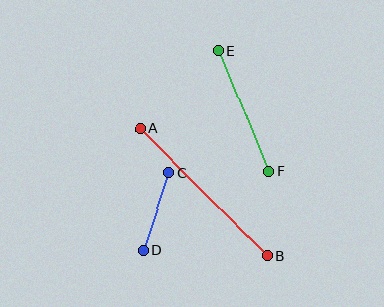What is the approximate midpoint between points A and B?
The midpoint is at approximately (204, 192) pixels.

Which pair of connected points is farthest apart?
Points A and B are farthest apart.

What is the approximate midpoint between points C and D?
The midpoint is at approximately (156, 212) pixels.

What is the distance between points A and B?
The distance is approximately 180 pixels.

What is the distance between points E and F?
The distance is approximately 131 pixels.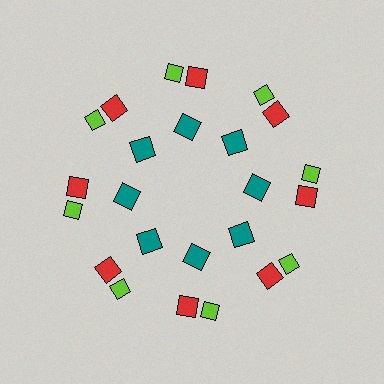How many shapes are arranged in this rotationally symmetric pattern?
There are 24 shapes, arranged in 8 groups of 3.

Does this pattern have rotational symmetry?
Yes, this pattern has 8-fold rotational symmetry. It looks the same after rotating 45 degrees around the center.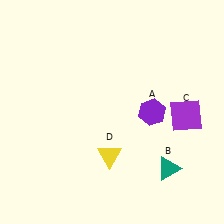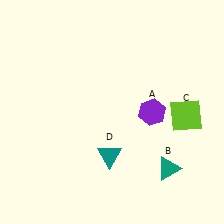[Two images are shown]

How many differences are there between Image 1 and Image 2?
There are 2 differences between the two images.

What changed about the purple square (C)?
In Image 1, C is purple. In Image 2, it changed to lime.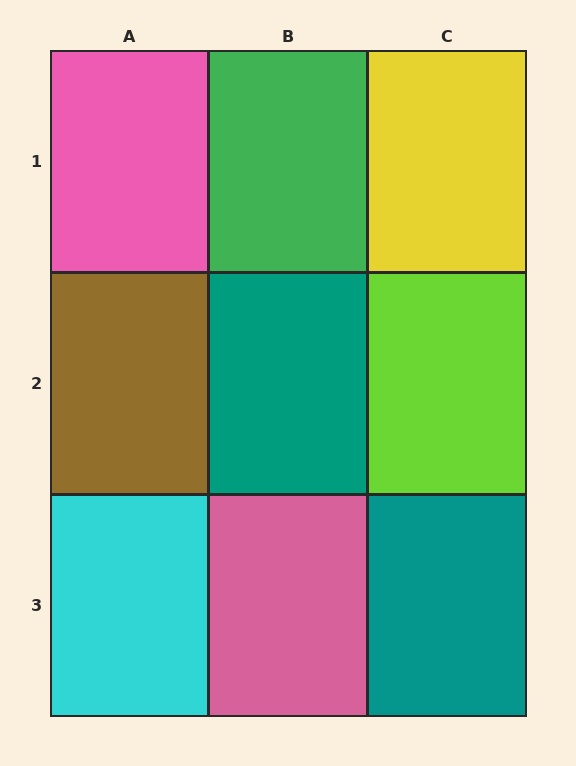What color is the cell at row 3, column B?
Pink.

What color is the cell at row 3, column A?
Cyan.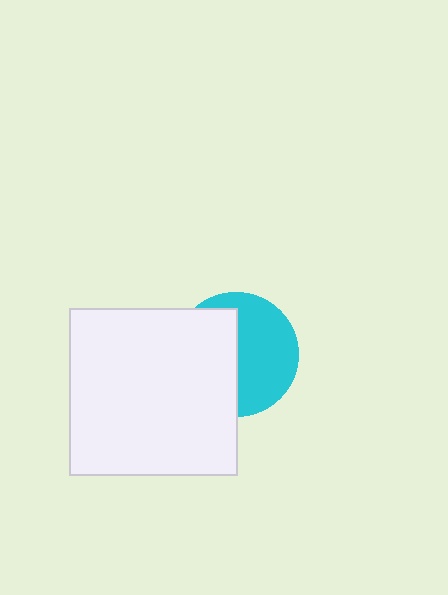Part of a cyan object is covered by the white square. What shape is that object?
It is a circle.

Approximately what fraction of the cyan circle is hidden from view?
Roughly 48% of the cyan circle is hidden behind the white square.